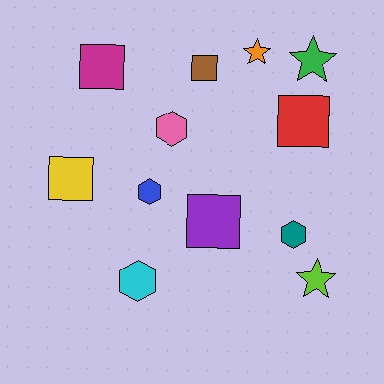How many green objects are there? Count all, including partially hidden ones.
There is 1 green object.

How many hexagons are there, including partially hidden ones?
There are 4 hexagons.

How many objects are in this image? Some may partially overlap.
There are 12 objects.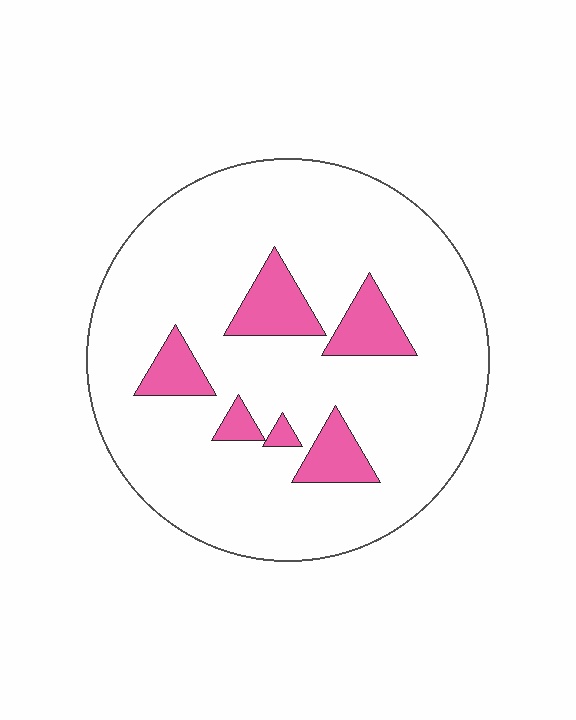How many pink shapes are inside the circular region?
6.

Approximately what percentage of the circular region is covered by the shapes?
Approximately 15%.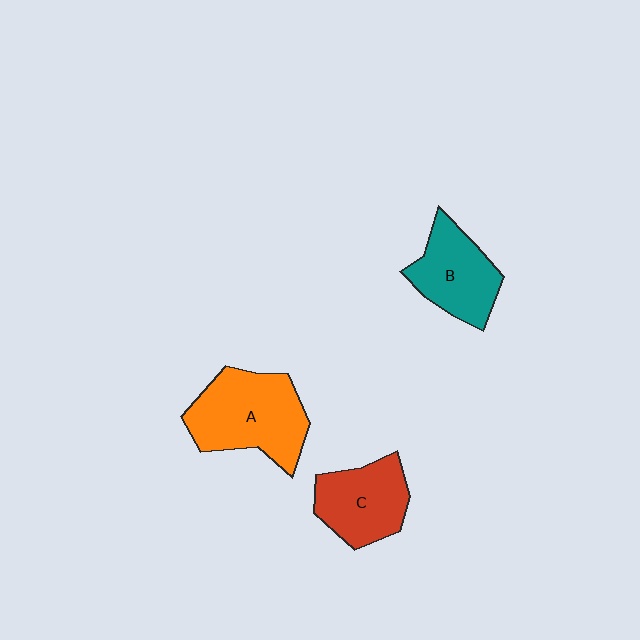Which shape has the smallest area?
Shape B (teal).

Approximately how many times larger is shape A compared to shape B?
Approximately 1.4 times.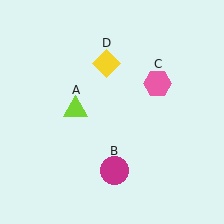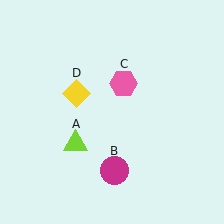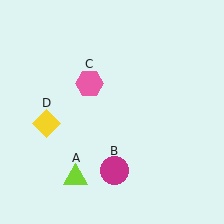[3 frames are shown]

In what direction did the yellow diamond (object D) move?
The yellow diamond (object D) moved down and to the left.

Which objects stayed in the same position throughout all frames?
Magenta circle (object B) remained stationary.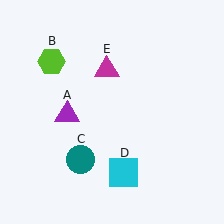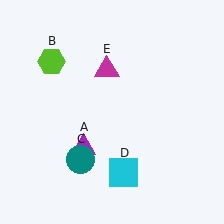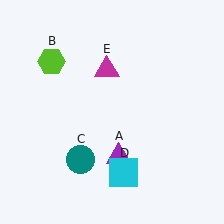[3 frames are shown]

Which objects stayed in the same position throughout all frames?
Lime hexagon (object B) and teal circle (object C) and cyan square (object D) and magenta triangle (object E) remained stationary.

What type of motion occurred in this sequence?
The purple triangle (object A) rotated counterclockwise around the center of the scene.